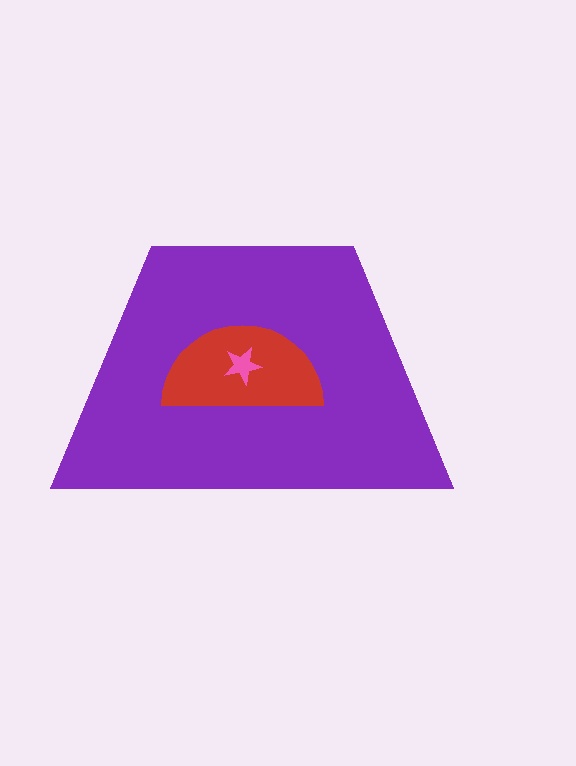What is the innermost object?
The pink star.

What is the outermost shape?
The purple trapezoid.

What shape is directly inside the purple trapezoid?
The red semicircle.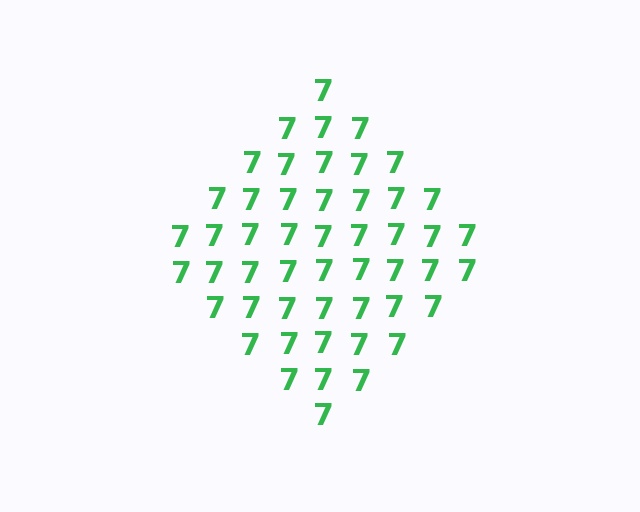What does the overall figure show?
The overall figure shows a diamond.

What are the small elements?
The small elements are digit 7's.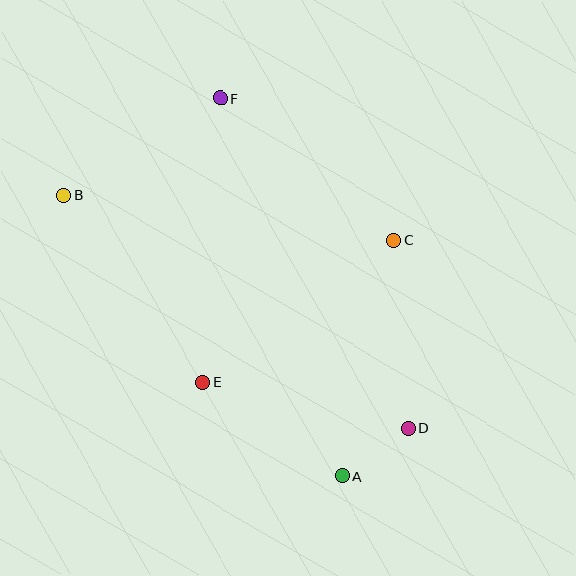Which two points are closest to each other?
Points A and D are closest to each other.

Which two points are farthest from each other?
Points B and D are farthest from each other.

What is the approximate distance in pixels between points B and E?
The distance between B and E is approximately 233 pixels.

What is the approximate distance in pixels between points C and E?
The distance between C and E is approximately 238 pixels.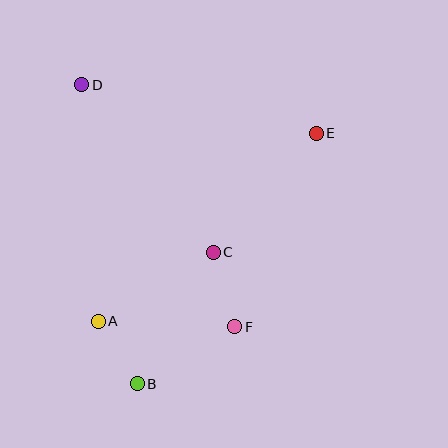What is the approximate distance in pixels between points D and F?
The distance between D and F is approximately 286 pixels.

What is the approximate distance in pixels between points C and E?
The distance between C and E is approximately 158 pixels.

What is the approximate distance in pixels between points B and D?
The distance between B and D is approximately 304 pixels.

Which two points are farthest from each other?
Points B and E are farthest from each other.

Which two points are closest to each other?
Points A and B are closest to each other.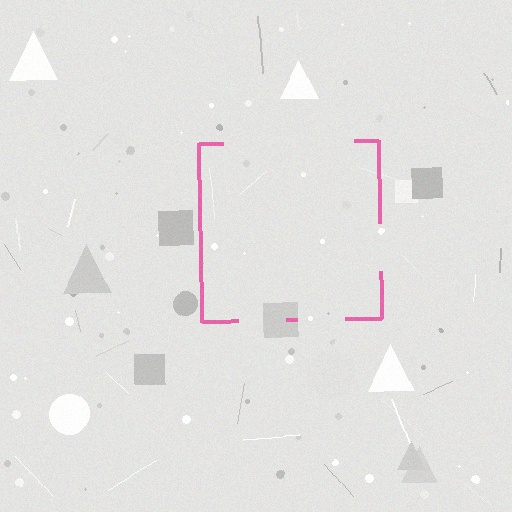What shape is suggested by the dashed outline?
The dashed outline suggests a square.